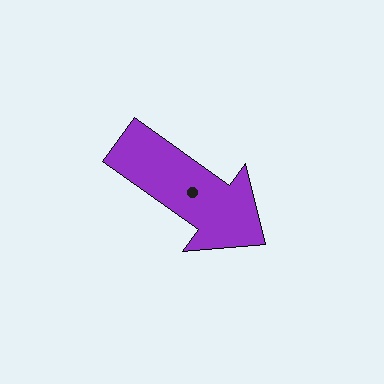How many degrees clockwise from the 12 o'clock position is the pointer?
Approximately 126 degrees.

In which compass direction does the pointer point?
Southeast.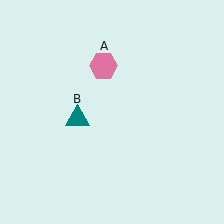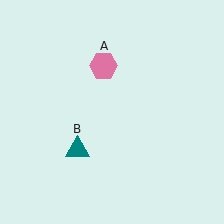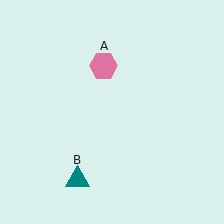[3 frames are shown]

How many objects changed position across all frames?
1 object changed position: teal triangle (object B).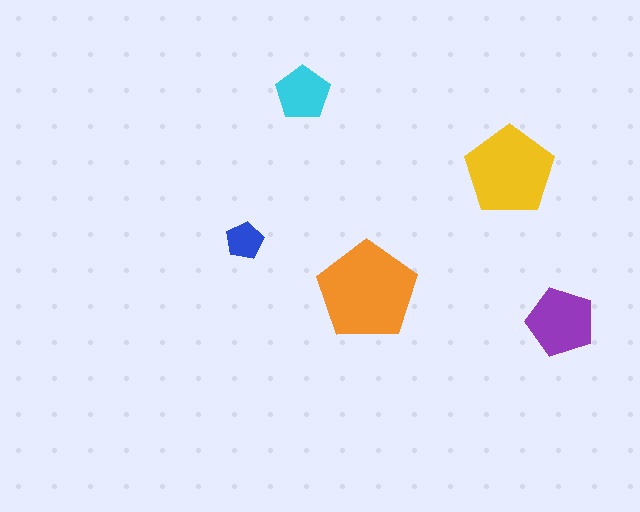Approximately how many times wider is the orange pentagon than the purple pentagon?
About 1.5 times wider.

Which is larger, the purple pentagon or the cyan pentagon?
The purple one.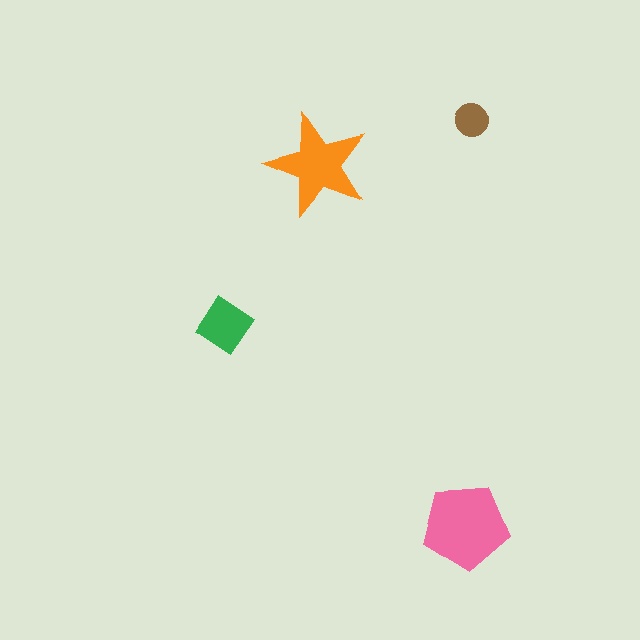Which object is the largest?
The pink pentagon.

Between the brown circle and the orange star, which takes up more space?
The orange star.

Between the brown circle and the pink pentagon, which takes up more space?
The pink pentagon.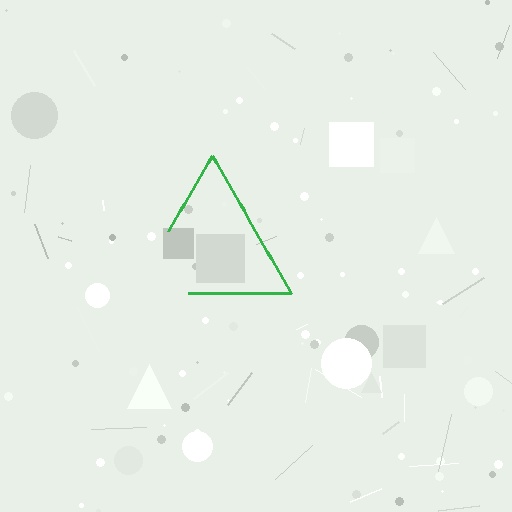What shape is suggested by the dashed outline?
The dashed outline suggests a triangle.